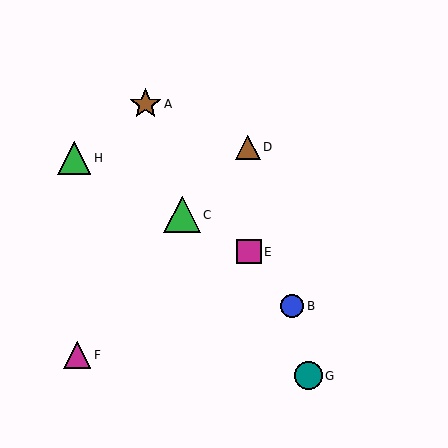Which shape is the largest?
The green triangle (labeled C) is the largest.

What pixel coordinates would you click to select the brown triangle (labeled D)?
Click at (248, 147) to select the brown triangle D.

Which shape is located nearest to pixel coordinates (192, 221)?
The green triangle (labeled C) at (182, 215) is nearest to that location.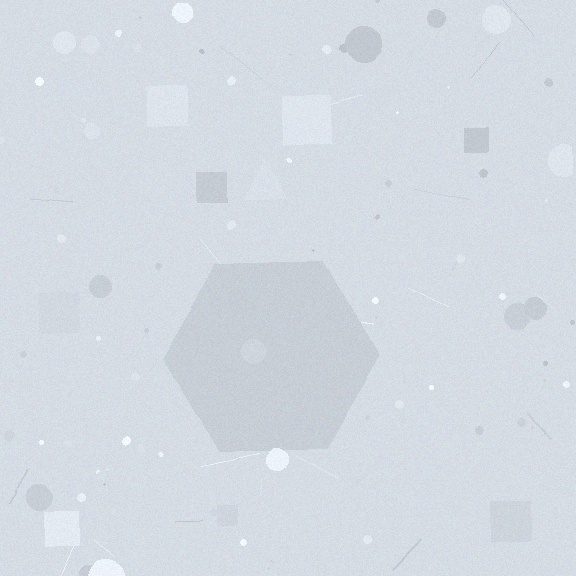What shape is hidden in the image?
A hexagon is hidden in the image.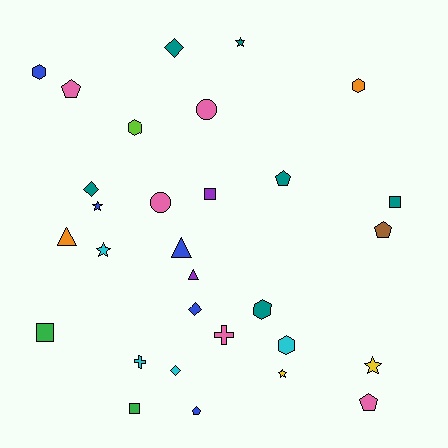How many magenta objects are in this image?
There are no magenta objects.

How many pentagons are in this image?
There are 5 pentagons.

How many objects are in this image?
There are 30 objects.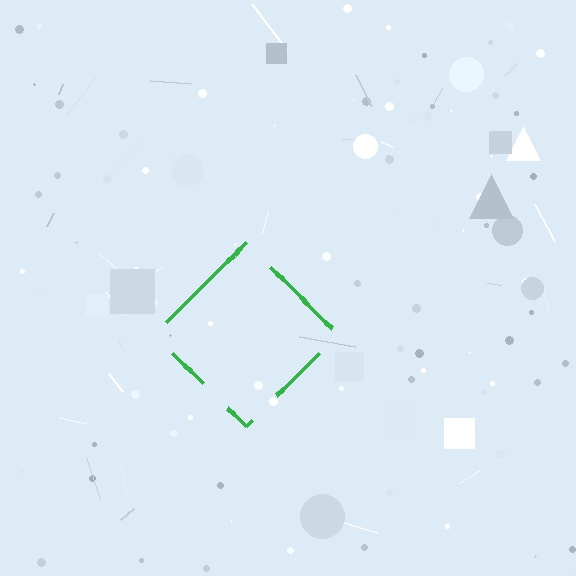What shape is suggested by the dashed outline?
The dashed outline suggests a diamond.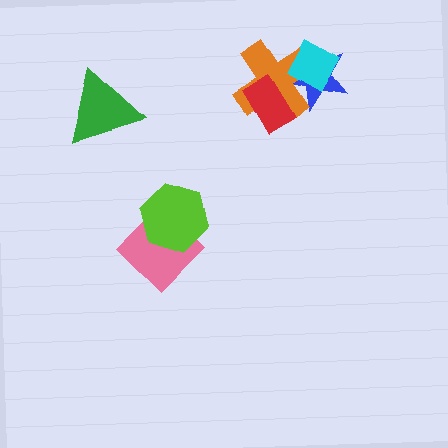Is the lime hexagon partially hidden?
No, no other shape covers it.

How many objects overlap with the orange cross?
3 objects overlap with the orange cross.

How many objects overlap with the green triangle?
0 objects overlap with the green triangle.